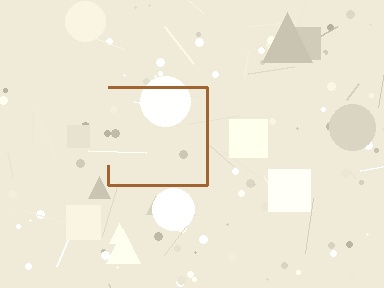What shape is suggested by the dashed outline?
The dashed outline suggests a square.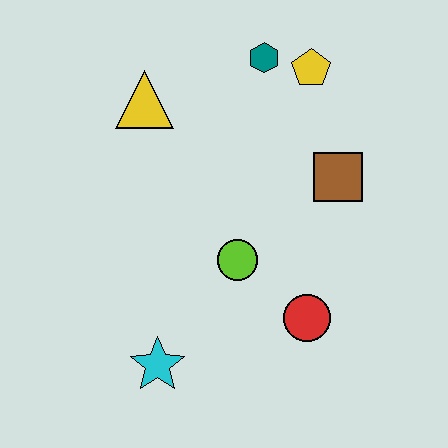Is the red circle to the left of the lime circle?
No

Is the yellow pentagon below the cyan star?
No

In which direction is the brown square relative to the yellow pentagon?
The brown square is below the yellow pentagon.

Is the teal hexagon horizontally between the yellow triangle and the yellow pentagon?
Yes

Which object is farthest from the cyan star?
The yellow pentagon is farthest from the cyan star.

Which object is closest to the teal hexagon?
The yellow pentagon is closest to the teal hexagon.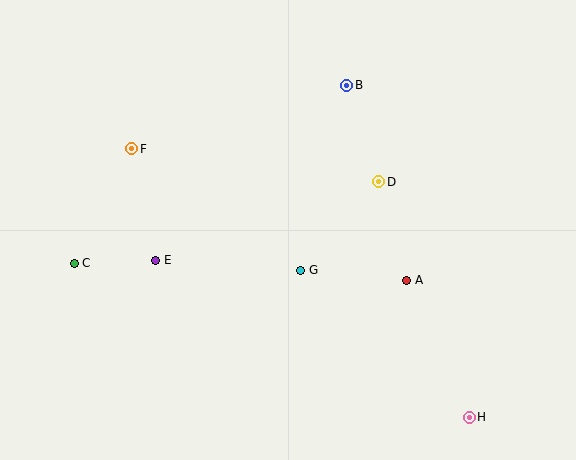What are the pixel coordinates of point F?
Point F is at (132, 149).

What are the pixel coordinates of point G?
Point G is at (301, 270).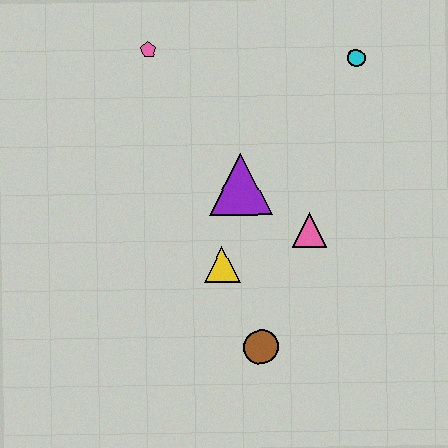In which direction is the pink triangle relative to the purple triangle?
The pink triangle is to the right of the purple triangle.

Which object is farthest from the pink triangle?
The pink pentagon is farthest from the pink triangle.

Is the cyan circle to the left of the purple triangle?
No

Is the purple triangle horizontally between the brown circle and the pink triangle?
No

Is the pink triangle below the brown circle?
No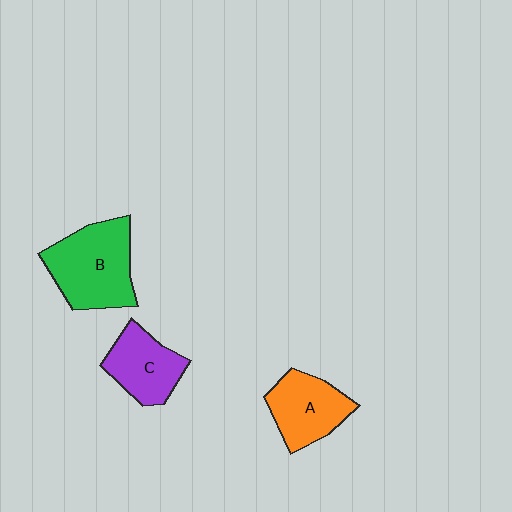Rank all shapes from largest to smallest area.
From largest to smallest: B (green), A (orange), C (purple).